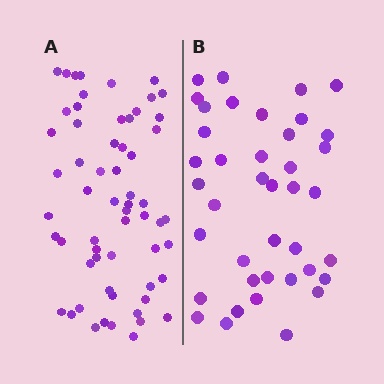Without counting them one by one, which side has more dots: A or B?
Region A (the left region) has more dots.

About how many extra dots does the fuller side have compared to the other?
Region A has approximately 20 more dots than region B.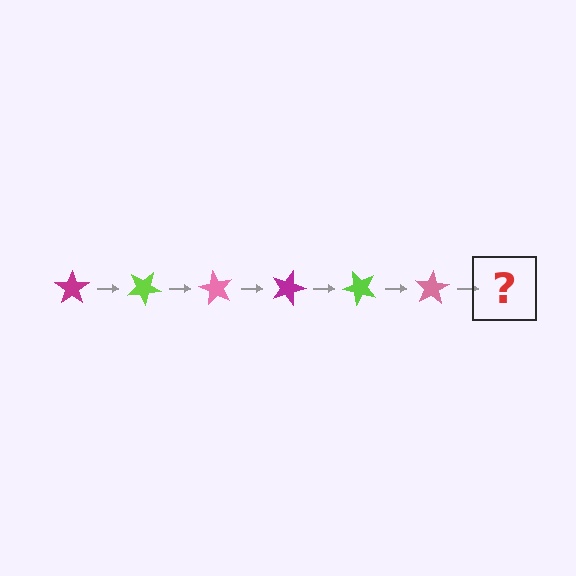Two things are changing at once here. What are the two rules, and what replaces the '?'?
The two rules are that it rotates 30 degrees each step and the color cycles through magenta, lime, and pink. The '?' should be a magenta star, rotated 180 degrees from the start.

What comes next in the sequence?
The next element should be a magenta star, rotated 180 degrees from the start.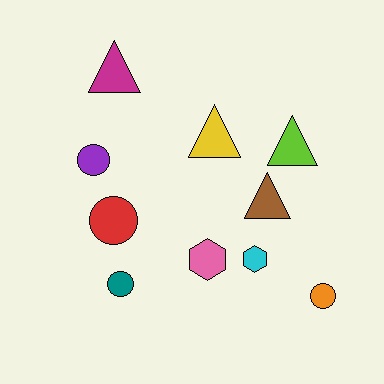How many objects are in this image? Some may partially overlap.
There are 10 objects.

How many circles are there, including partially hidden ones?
There are 4 circles.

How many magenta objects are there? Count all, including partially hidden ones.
There is 1 magenta object.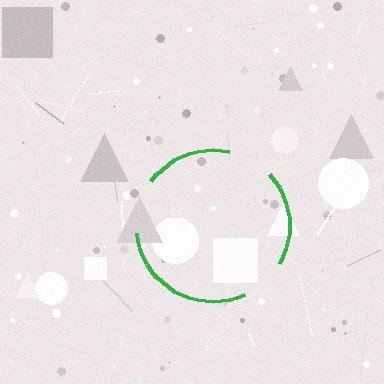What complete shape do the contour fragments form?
The contour fragments form a circle.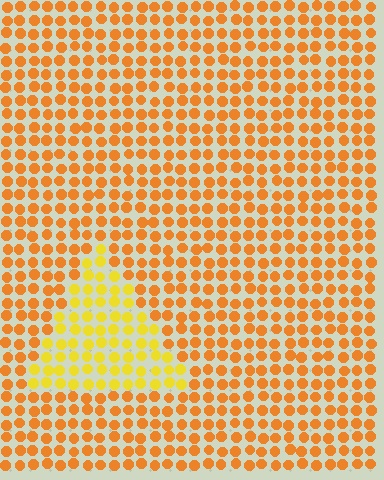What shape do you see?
I see a triangle.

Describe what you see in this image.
The image is filled with small orange elements in a uniform arrangement. A triangle-shaped region is visible where the elements are tinted to a slightly different hue, forming a subtle color boundary.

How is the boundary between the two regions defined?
The boundary is defined purely by a slight shift in hue (about 28 degrees). Spacing, size, and orientation are identical on both sides.